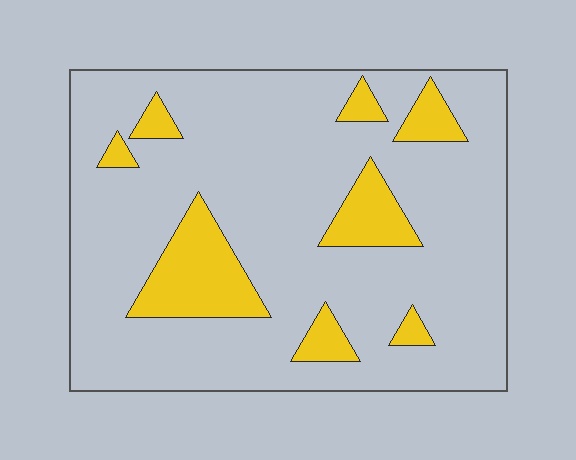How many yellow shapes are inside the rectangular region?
8.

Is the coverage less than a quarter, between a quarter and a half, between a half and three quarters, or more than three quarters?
Less than a quarter.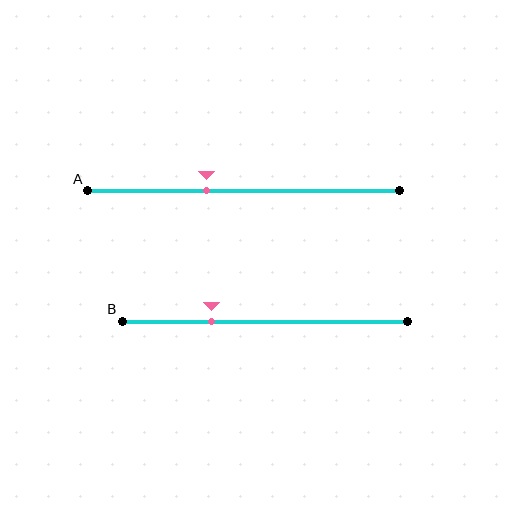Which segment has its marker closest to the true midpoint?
Segment A has its marker closest to the true midpoint.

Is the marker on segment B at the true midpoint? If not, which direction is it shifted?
No, the marker on segment B is shifted to the left by about 19% of the segment length.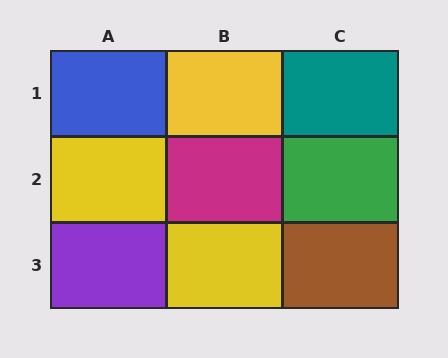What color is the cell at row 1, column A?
Blue.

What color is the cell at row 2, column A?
Yellow.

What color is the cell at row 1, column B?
Yellow.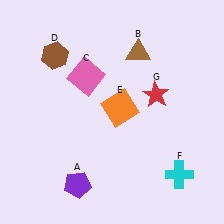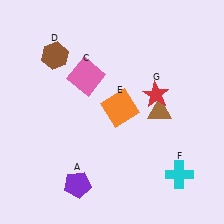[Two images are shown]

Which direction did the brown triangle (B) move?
The brown triangle (B) moved down.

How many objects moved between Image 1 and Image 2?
1 object moved between the two images.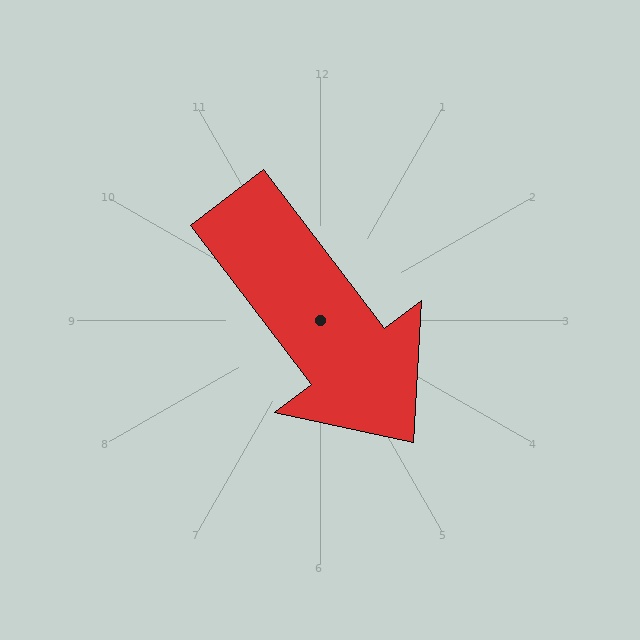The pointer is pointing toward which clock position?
Roughly 5 o'clock.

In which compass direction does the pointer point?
Southeast.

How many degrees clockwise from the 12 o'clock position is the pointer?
Approximately 143 degrees.